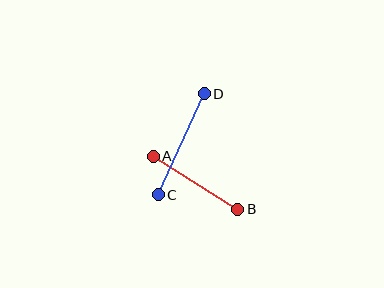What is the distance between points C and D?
The distance is approximately 111 pixels.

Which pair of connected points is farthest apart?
Points C and D are farthest apart.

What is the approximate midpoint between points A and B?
The midpoint is at approximately (196, 183) pixels.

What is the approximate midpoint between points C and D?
The midpoint is at approximately (181, 144) pixels.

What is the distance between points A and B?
The distance is approximately 99 pixels.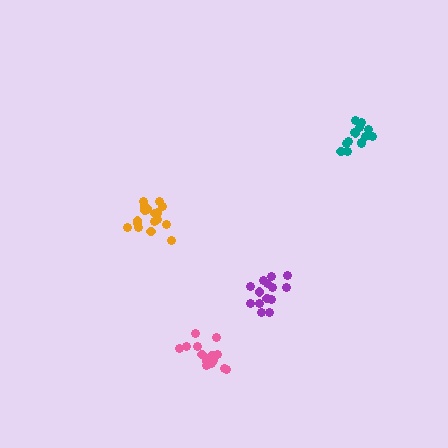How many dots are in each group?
Group 1: 16 dots, Group 2: 14 dots, Group 3: 15 dots, Group 4: 17 dots (62 total).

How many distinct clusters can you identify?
There are 4 distinct clusters.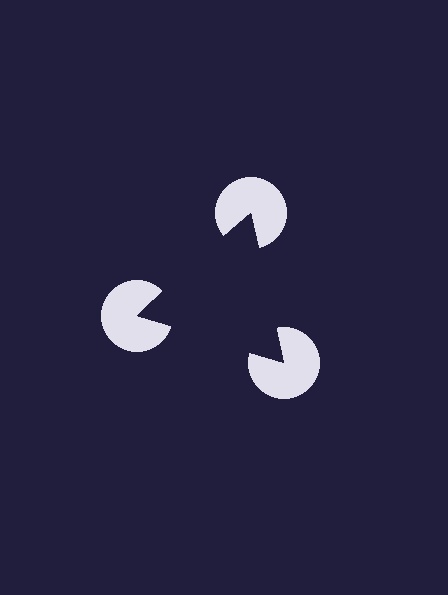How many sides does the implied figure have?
3 sides.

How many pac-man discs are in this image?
There are 3 — one at each vertex of the illusory triangle.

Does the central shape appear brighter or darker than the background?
It typically appears slightly darker than the background, even though no actual brightness change is drawn.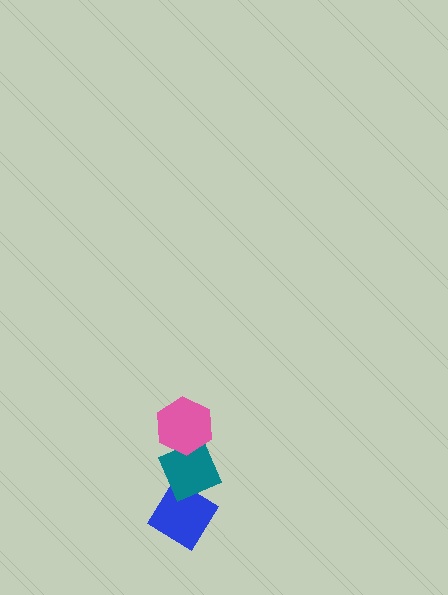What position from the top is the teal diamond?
The teal diamond is 2nd from the top.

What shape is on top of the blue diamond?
The teal diamond is on top of the blue diamond.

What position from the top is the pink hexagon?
The pink hexagon is 1st from the top.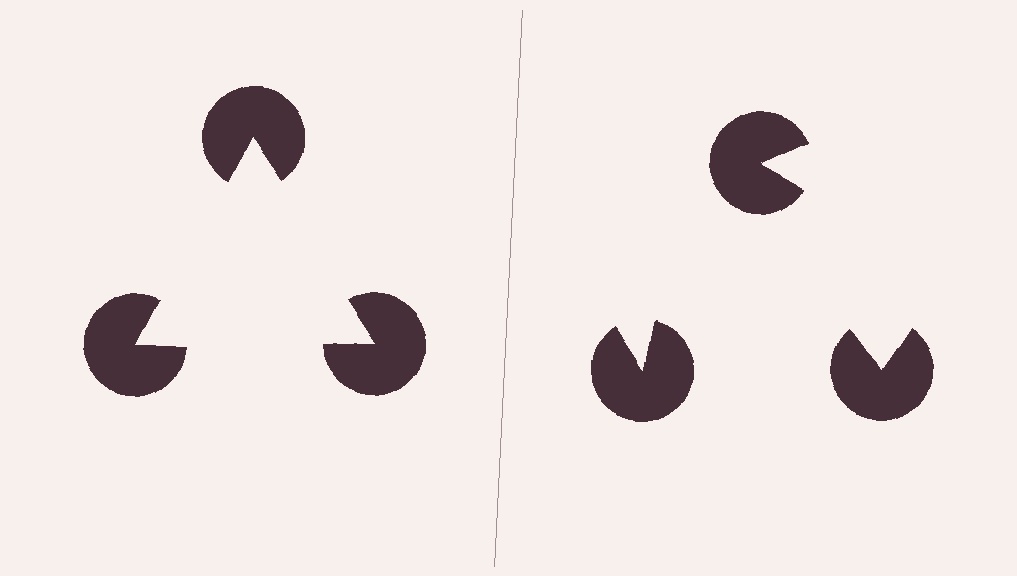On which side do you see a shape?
An illusory triangle appears on the left side. On the right side the wedge cuts are rotated, so no coherent shape forms.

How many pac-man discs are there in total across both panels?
6 — 3 on each side.